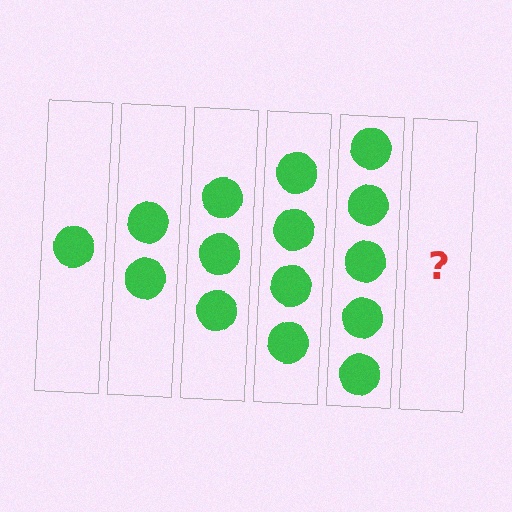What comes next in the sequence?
The next element should be 6 circles.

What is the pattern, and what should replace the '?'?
The pattern is that each step adds one more circle. The '?' should be 6 circles.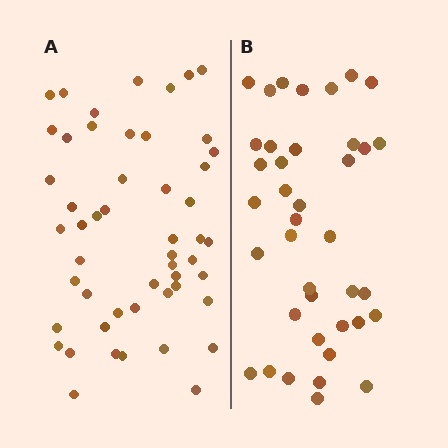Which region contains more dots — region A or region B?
Region A (the left region) has more dots.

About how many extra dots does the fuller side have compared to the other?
Region A has roughly 12 or so more dots than region B.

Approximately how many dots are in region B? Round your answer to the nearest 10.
About 40 dots. (The exact count is 39, which rounds to 40.)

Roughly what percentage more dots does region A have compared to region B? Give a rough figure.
About 30% more.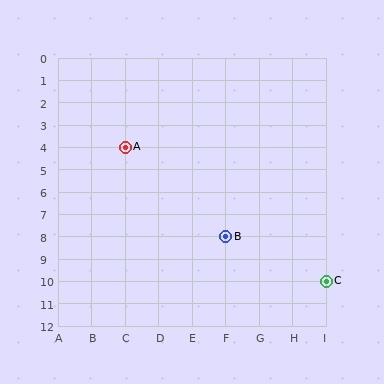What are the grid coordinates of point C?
Point C is at grid coordinates (I, 10).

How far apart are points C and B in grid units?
Points C and B are 3 columns and 2 rows apart (about 3.6 grid units diagonally).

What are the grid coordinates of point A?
Point A is at grid coordinates (C, 4).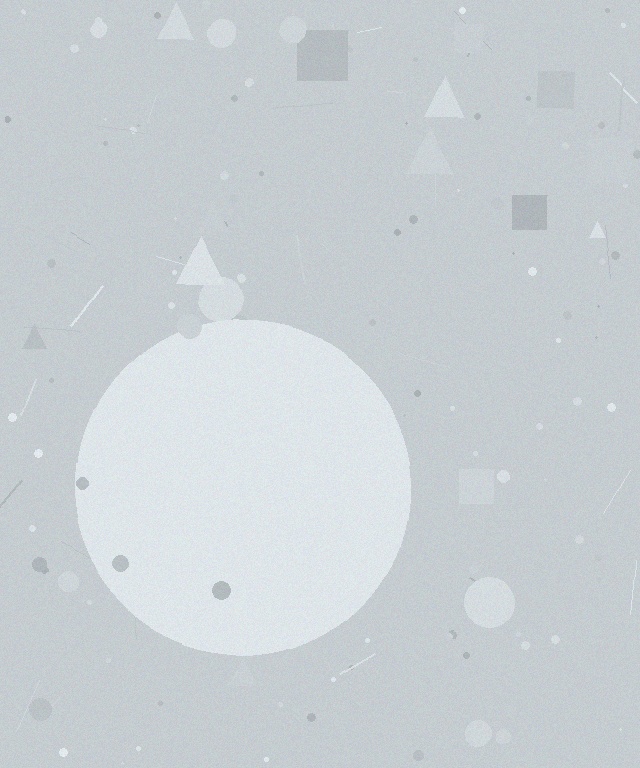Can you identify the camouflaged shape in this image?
The camouflaged shape is a circle.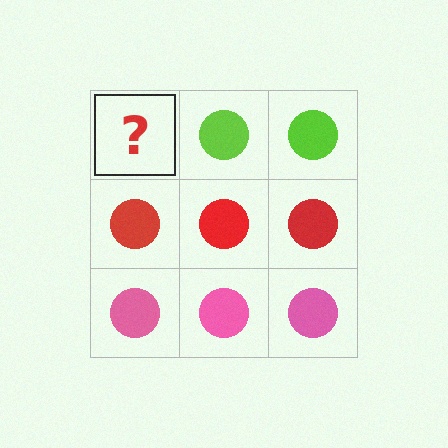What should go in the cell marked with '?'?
The missing cell should contain a lime circle.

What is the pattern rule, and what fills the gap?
The rule is that each row has a consistent color. The gap should be filled with a lime circle.